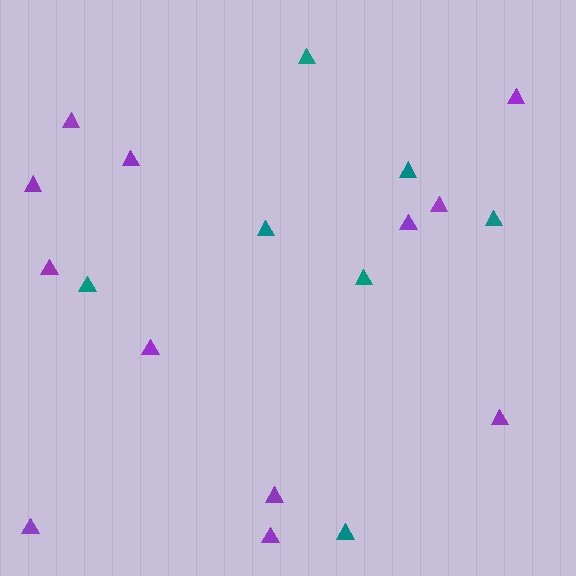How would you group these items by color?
There are 2 groups: one group of teal triangles (7) and one group of purple triangles (12).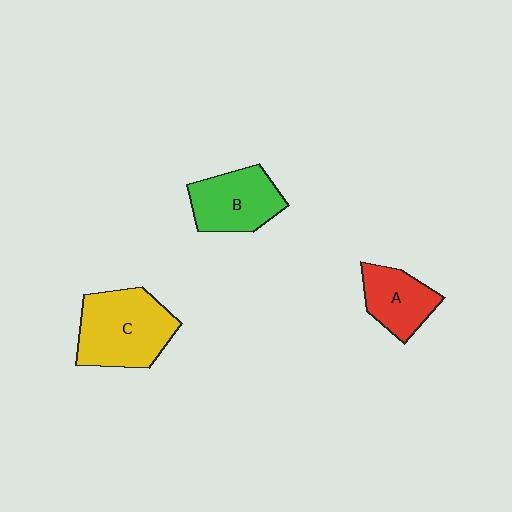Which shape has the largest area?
Shape C (yellow).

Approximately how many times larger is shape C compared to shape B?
Approximately 1.3 times.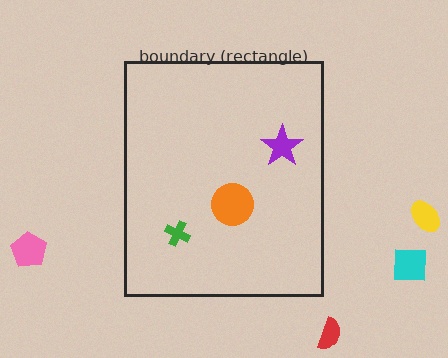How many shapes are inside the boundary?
3 inside, 4 outside.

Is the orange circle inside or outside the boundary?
Inside.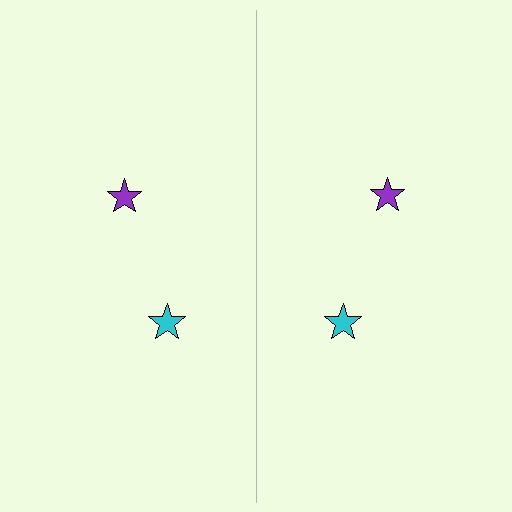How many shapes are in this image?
There are 4 shapes in this image.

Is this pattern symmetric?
Yes, this pattern has bilateral (reflection) symmetry.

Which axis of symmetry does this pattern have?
The pattern has a vertical axis of symmetry running through the center of the image.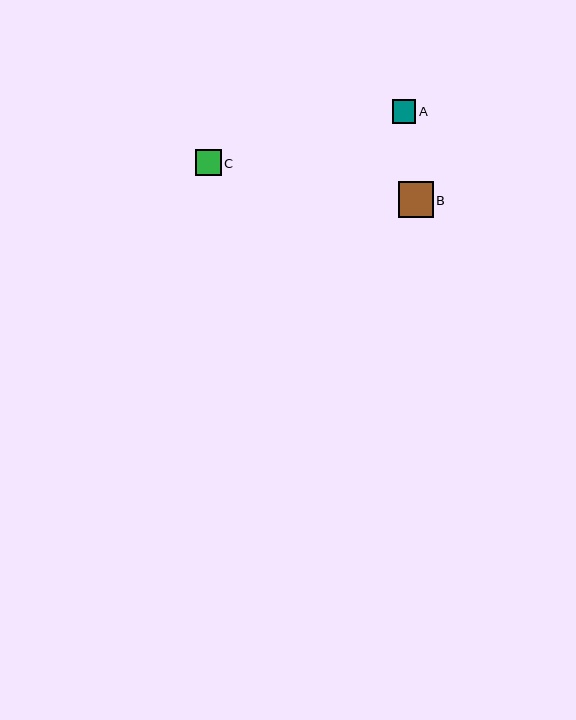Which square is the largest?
Square B is the largest with a size of approximately 35 pixels.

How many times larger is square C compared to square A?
Square C is approximately 1.1 times the size of square A.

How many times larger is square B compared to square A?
Square B is approximately 1.5 times the size of square A.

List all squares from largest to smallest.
From largest to smallest: B, C, A.